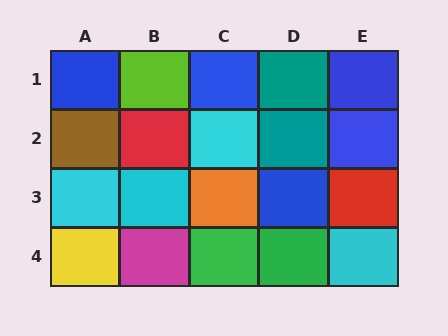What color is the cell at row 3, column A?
Cyan.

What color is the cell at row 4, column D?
Green.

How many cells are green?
2 cells are green.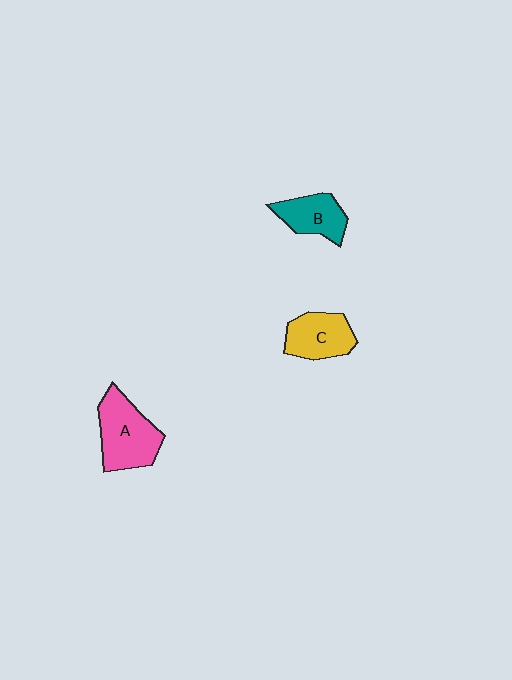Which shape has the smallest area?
Shape B (teal).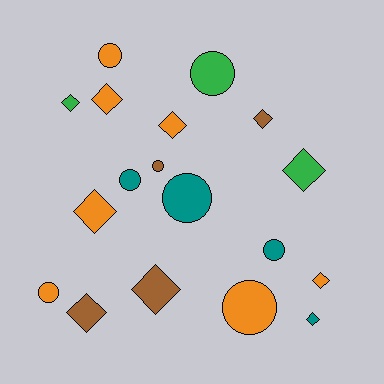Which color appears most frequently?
Orange, with 7 objects.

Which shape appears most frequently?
Diamond, with 10 objects.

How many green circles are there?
There is 1 green circle.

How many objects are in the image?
There are 18 objects.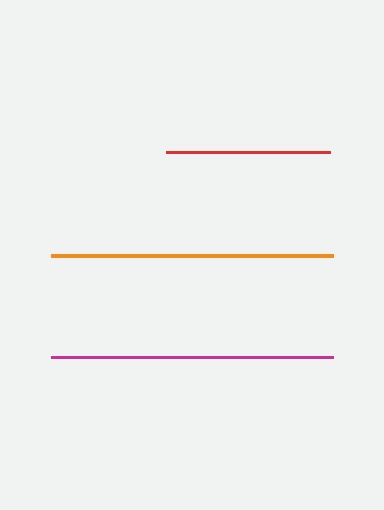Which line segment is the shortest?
The red line is the shortest at approximately 165 pixels.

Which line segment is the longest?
The magenta line is the longest at approximately 282 pixels.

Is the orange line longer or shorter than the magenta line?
The magenta line is longer than the orange line.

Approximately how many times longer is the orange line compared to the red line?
The orange line is approximately 1.7 times the length of the red line.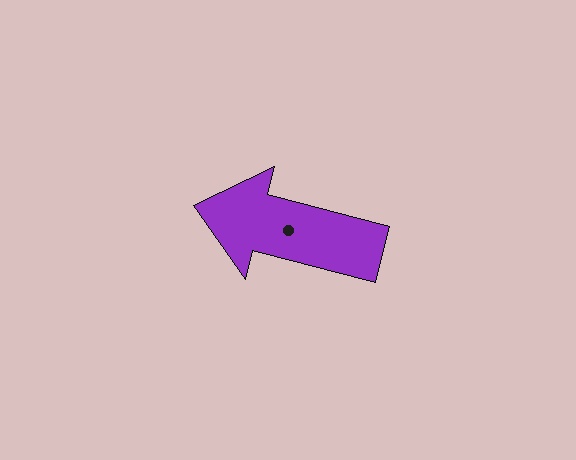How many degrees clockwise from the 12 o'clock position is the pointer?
Approximately 285 degrees.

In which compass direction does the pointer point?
West.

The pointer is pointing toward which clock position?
Roughly 9 o'clock.